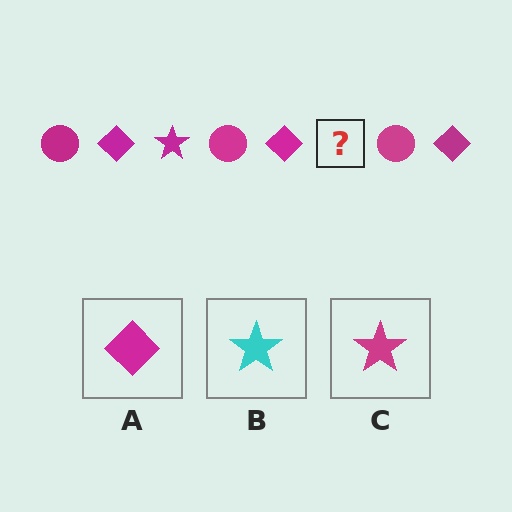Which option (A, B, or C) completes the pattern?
C.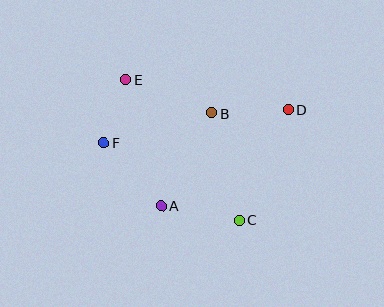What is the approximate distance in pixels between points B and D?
The distance between B and D is approximately 77 pixels.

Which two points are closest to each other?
Points E and F are closest to each other.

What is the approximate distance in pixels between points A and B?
The distance between A and B is approximately 105 pixels.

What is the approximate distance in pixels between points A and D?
The distance between A and D is approximately 159 pixels.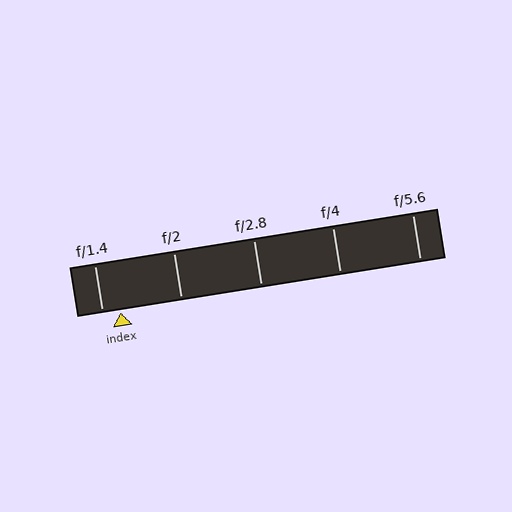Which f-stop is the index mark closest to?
The index mark is closest to f/1.4.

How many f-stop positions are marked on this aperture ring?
There are 5 f-stop positions marked.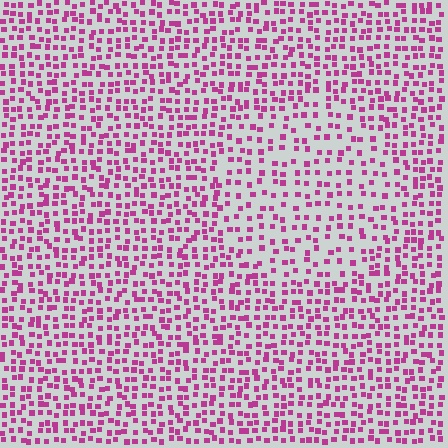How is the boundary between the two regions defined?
The boundary is defined by a change in element density (approximately 1.6x ratio). All elements are the same color, size, and shape.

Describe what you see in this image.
The image contains small magenta elements arranged at two different densities. A circle-shaped region is visible where the elements are less densely packed than the surrounding area.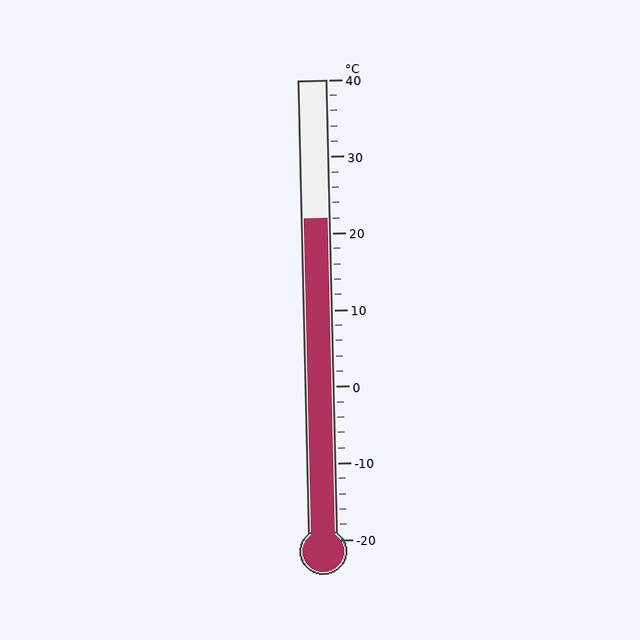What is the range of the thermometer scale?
The thermometer scale ranges from -20°C to 40°C.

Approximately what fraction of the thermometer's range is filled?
The thermometer is filled to approximately 70% of its range.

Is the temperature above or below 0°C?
The temperature is above 0°C.